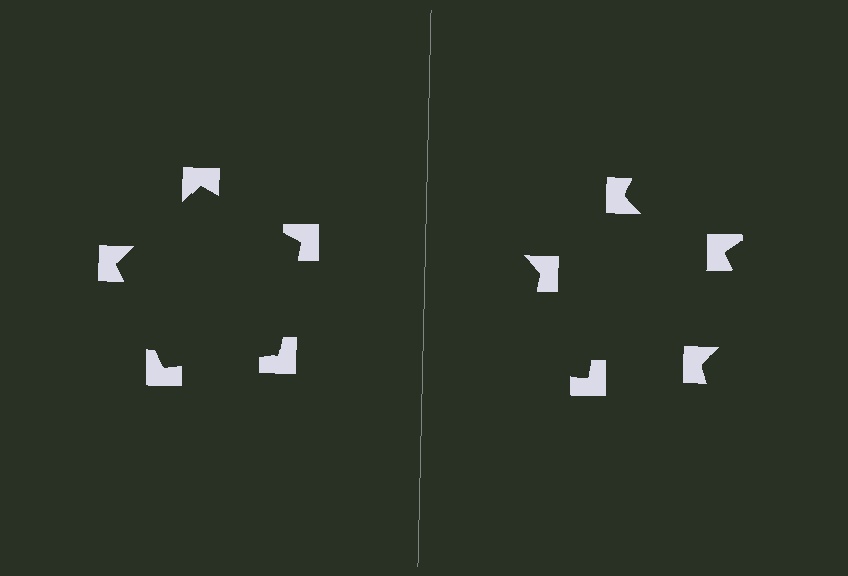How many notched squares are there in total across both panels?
10 — 5 on each side.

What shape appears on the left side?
An illusory pentagon.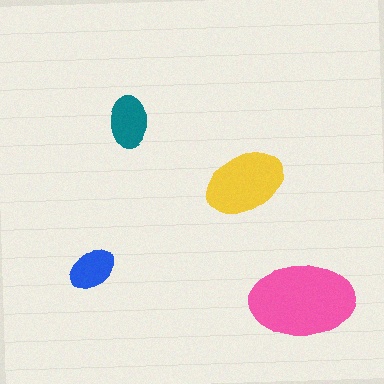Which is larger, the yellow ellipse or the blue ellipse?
The yellow one.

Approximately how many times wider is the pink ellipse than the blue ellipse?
About 2 times wider.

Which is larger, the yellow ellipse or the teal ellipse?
The yellow one.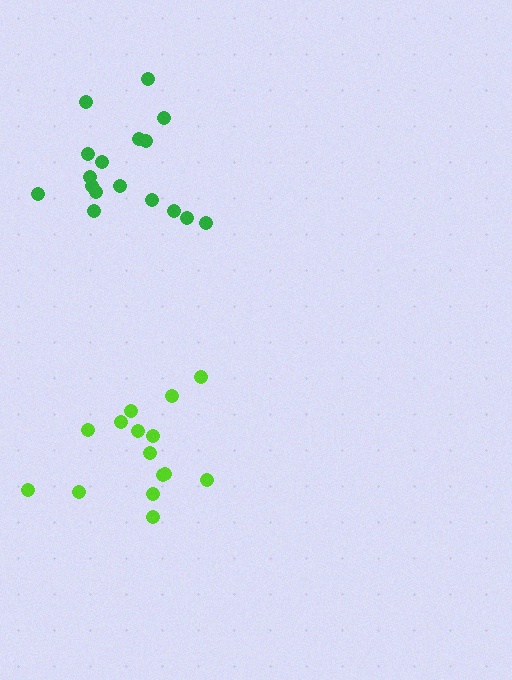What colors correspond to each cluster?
The clusters are colored: lime, green.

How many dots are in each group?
Group 1: 15 dots, Group 2: 18 dots (33 total).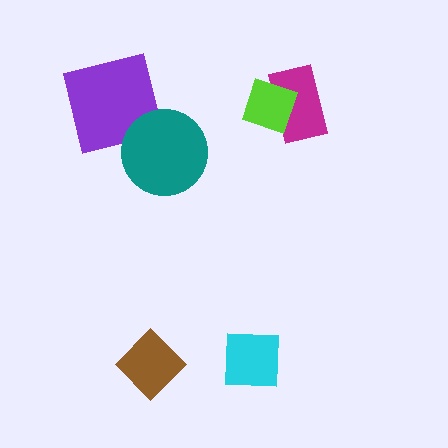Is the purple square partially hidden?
Yes, it is partially covered by another shape.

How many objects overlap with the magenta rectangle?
1 object overlaps with the magenta rectangle.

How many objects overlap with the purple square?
1 object overlaps with the purple square.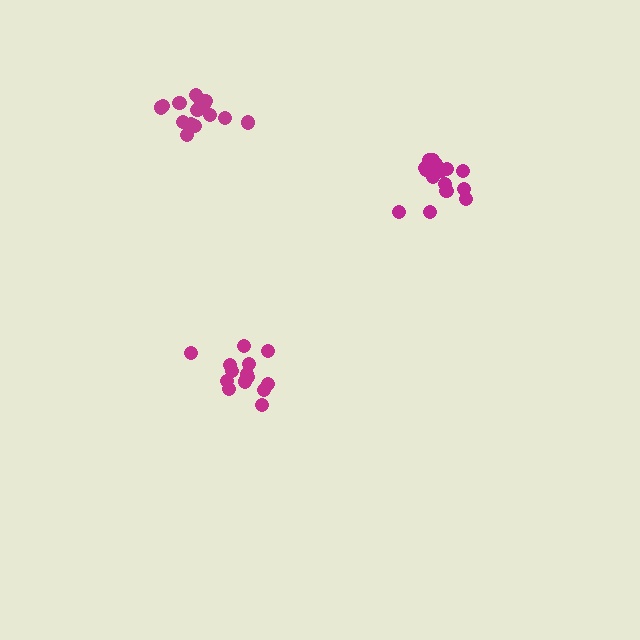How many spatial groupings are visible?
There are 3 spatial groupings.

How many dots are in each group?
Group 1: 17 dots, Group 2: 14 dots, Group 3: 15 dots (46 total).